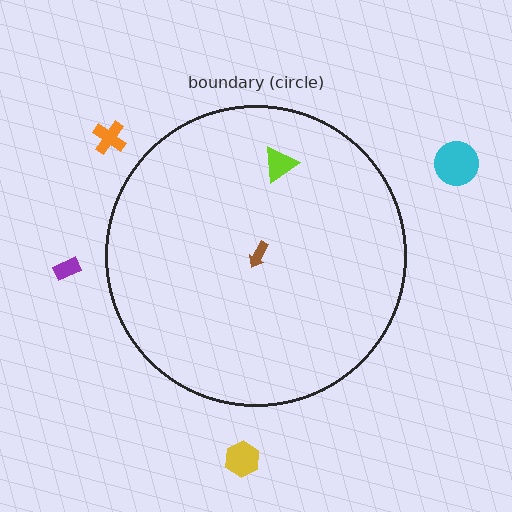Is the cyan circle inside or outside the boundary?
Outside.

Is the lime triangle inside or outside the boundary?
Inside.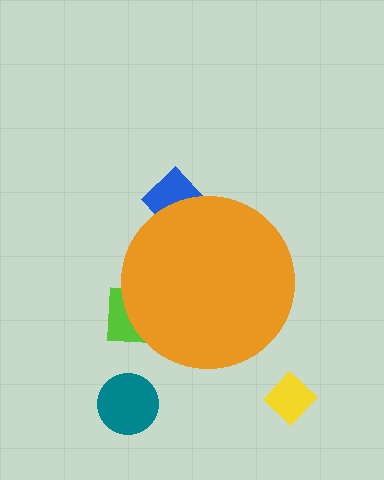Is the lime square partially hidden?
Yes, the lime square is partially hidden behind the orange circle.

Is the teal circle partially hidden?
No, the teal circle is fully visible.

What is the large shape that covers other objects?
An orange circle.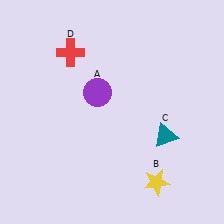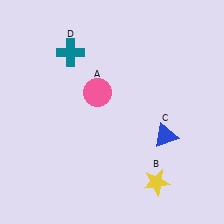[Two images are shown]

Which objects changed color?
A changed from purple to pink. C changed from teal to blue. D changed from red to teal.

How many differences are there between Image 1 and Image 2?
There are 3 differences between the two images.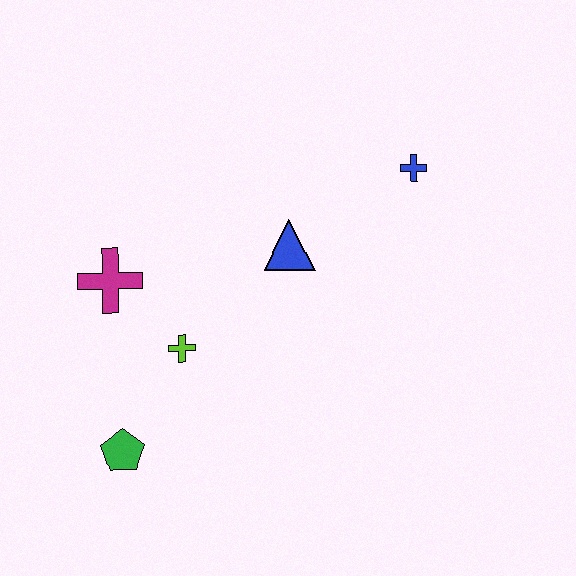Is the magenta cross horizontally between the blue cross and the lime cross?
No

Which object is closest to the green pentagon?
The lime cross is closest to the green pentagon.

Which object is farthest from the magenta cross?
The blue cross is farthest from the magenta cross.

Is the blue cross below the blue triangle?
No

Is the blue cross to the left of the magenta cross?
No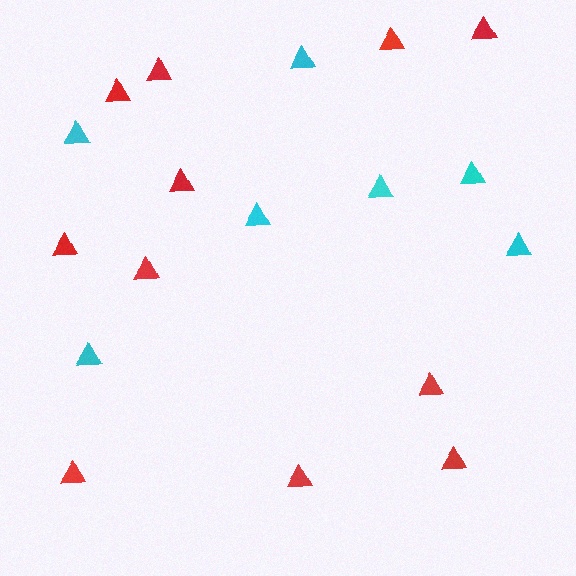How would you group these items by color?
There are 2 groups: one group of red triangles (11) and one group of cyan triangles (7).